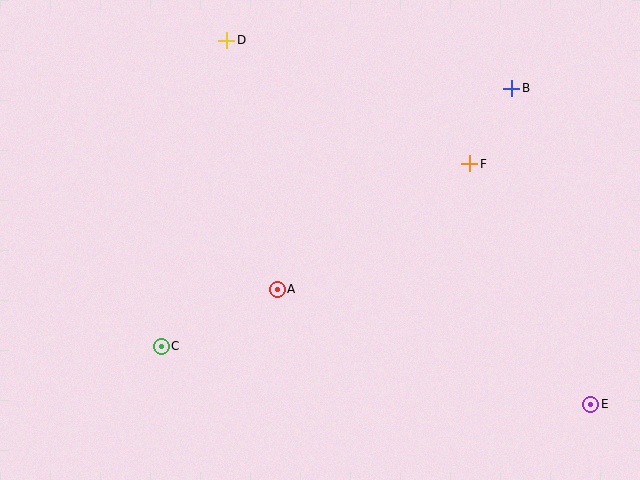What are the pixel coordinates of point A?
Point A is at (277, 289).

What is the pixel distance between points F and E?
The distance between F and E is 269 pixels.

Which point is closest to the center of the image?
Point A at (277, 289) is closest to the center.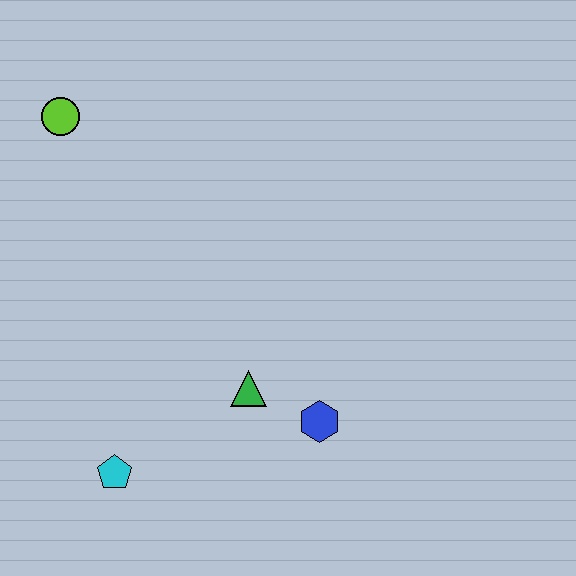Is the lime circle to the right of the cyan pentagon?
No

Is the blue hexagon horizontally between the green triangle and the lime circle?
No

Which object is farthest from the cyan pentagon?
The lime circle is farthest from the cyan pentagon.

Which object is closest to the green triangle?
The blue hexagon is closest to the green triangle.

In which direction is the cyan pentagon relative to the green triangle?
The cyan pentagon is to the left of the green triangle.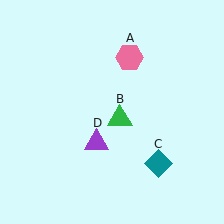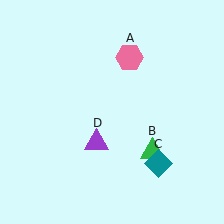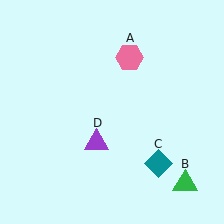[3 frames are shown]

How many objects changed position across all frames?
1 object changed position: green triangle (object B).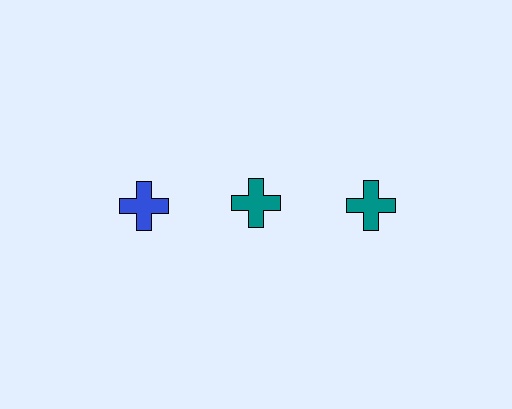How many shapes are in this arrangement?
There are 3 shapes arranged in a grid pattern.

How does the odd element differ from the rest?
It has a different color: blue instead of teal.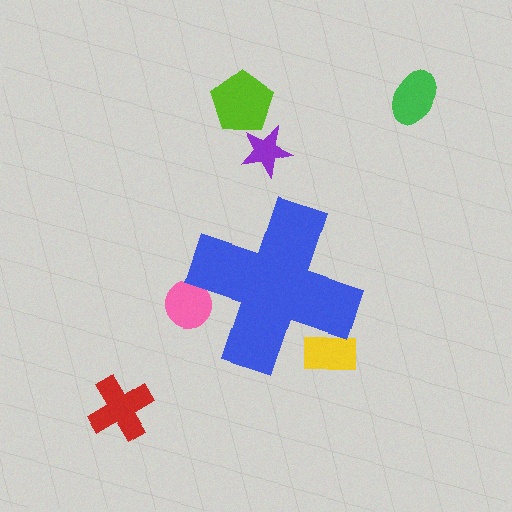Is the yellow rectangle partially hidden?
Yes, the yellow rectangle is partially hidden behind the blue cross.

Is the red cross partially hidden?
No, the red cross is fully visible.